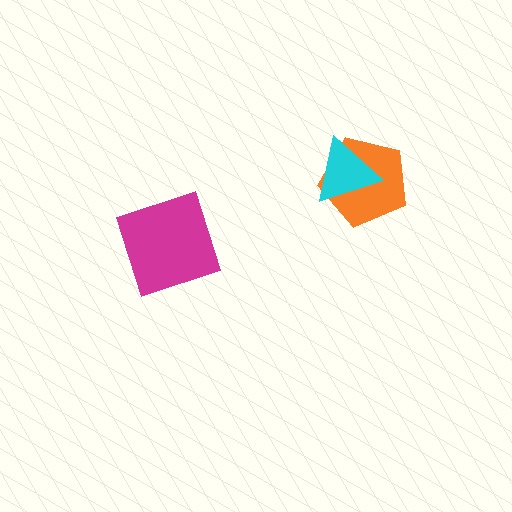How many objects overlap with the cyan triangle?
1 object overlaps with the cyan triangle.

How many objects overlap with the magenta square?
0 objects overlap with the magenta square.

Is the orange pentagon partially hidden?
Yes, it is partially covered by another shape.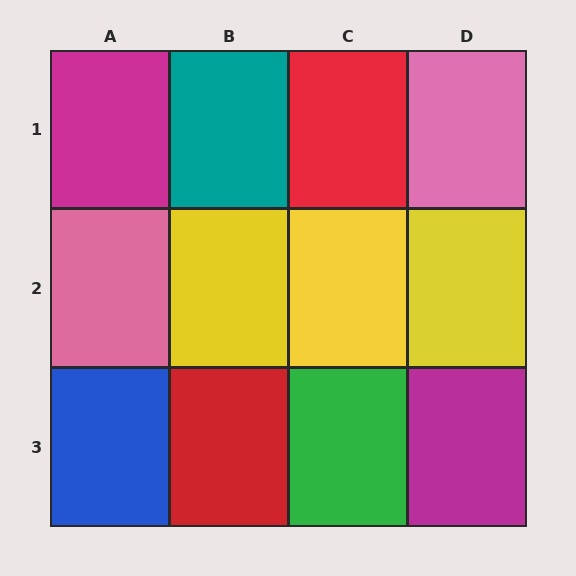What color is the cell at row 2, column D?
Yellow.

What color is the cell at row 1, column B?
Teal.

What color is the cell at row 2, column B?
Yellow.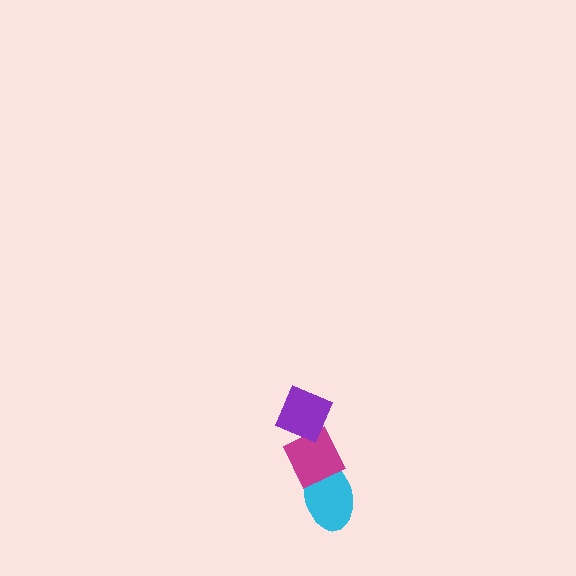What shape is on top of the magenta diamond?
The purple diamond is on top of the magenta diamond.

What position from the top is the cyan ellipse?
The cyan ellipse is 3rd from the top.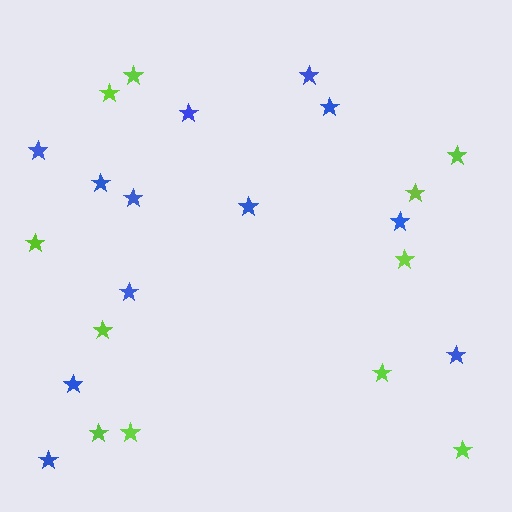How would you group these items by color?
There are 2 groups: one group of lime stars (11) and one group of blue stars (12).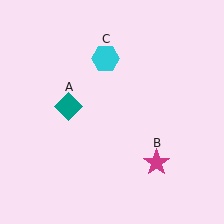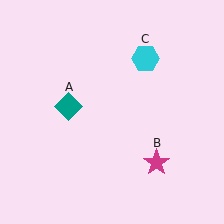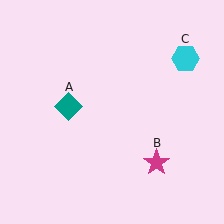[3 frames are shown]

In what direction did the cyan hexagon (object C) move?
The cyan hexagon (object C) moved right.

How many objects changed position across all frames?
1 object changed position: cyan hexagon (object C).